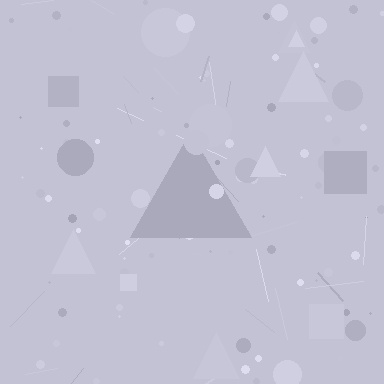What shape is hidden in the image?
A triangle is hidden in the image.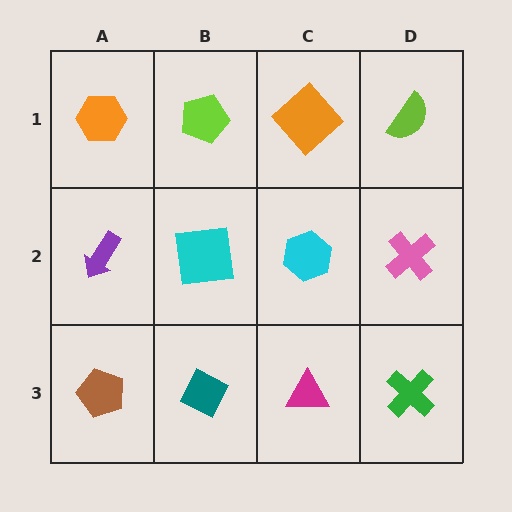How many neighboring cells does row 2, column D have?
3.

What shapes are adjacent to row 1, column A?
A purple arrow (row 2, column A), a lime pentagon (row 1, column B).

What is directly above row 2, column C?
An orange diamond.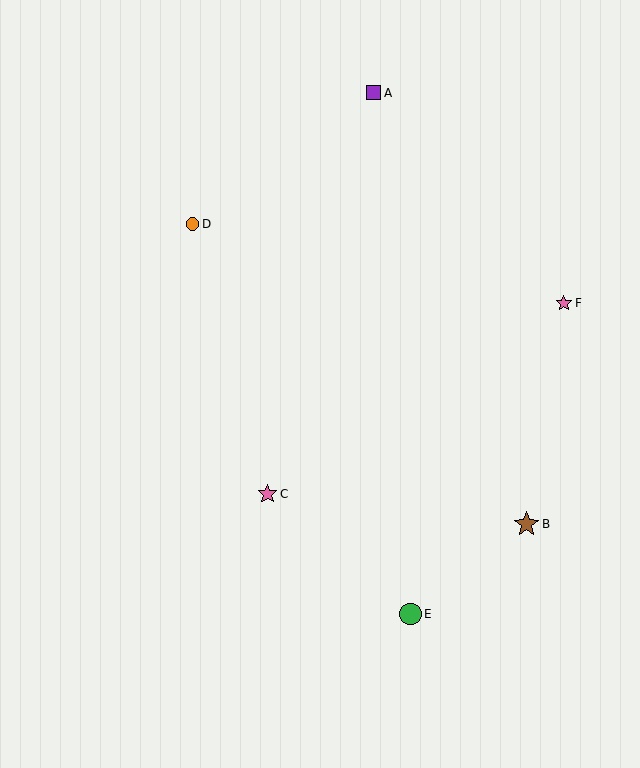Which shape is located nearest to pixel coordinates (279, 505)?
The pink star (labeled C) at (267, 494) is nearest to that location.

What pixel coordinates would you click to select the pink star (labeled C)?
Click at (267, 494) to select the pink star C.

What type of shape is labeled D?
Shape D is an orange circle.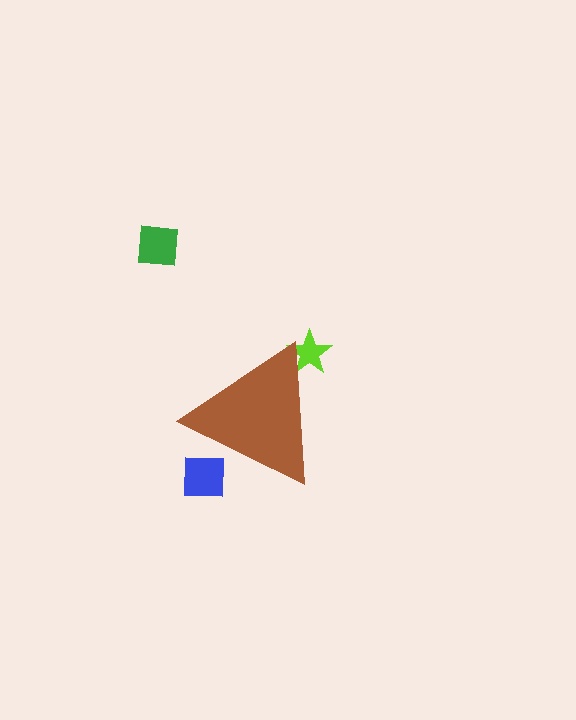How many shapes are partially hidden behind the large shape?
2 shapes are partially hidden.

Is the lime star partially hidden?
Yes, the lime star is partially hidden behind the brown triangle.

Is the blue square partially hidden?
Yes, the blue square is partially hidden behind the brown triangle.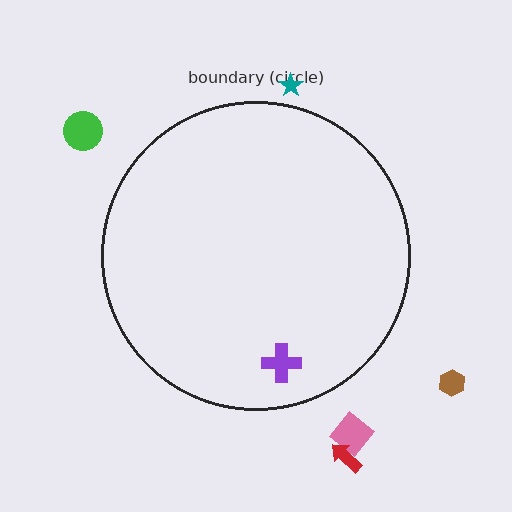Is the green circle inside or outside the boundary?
Outside.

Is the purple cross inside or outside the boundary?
Inside.